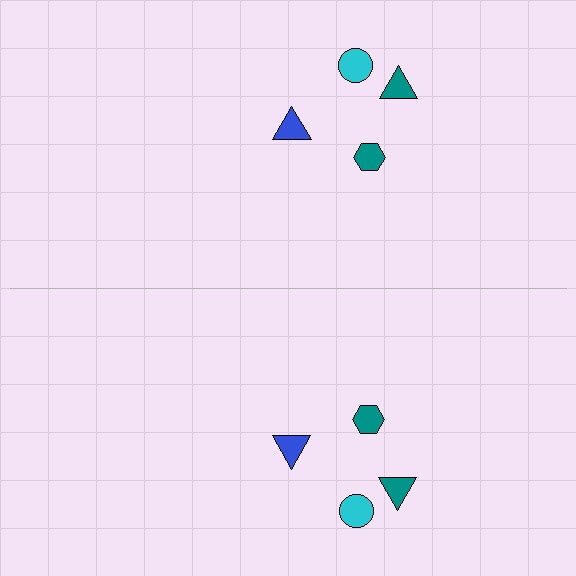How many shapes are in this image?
There are 8 shapes in this image.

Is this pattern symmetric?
Yes, this pattern has bilateral (reflection) symmetry.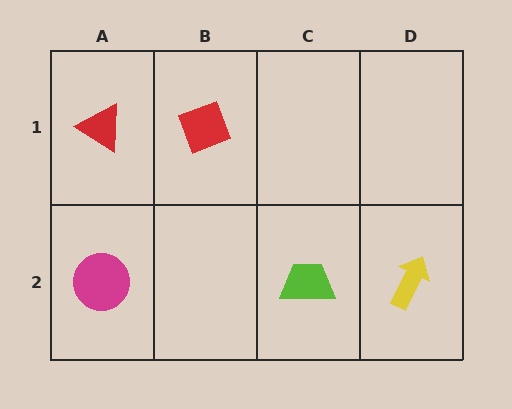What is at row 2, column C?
A lime trapezoid.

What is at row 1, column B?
A red diamond.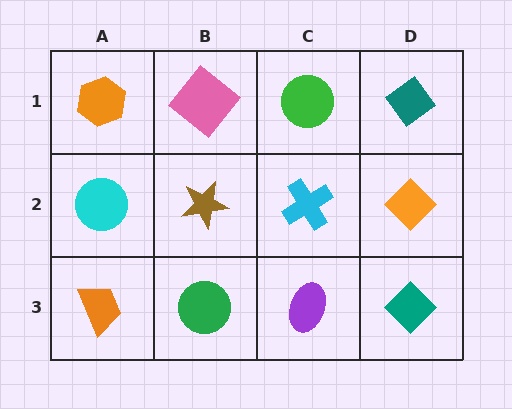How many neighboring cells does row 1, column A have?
2.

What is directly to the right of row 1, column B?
A green circle.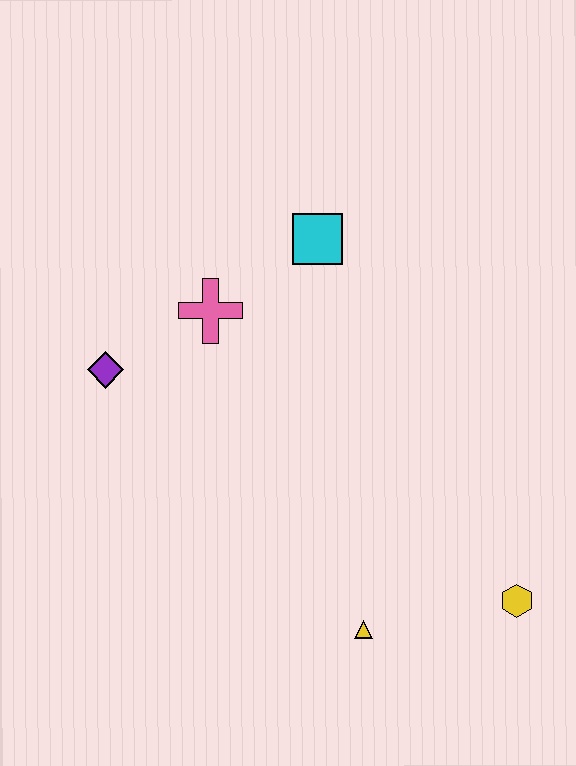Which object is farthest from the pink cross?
The yellow hexagon is farthest from the pink cross.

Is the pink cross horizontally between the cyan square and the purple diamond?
Yes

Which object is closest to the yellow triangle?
The yellow hexagon is closest to the yellow triangle.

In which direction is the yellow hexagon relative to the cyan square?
The yellow hexagon is below the cyan square.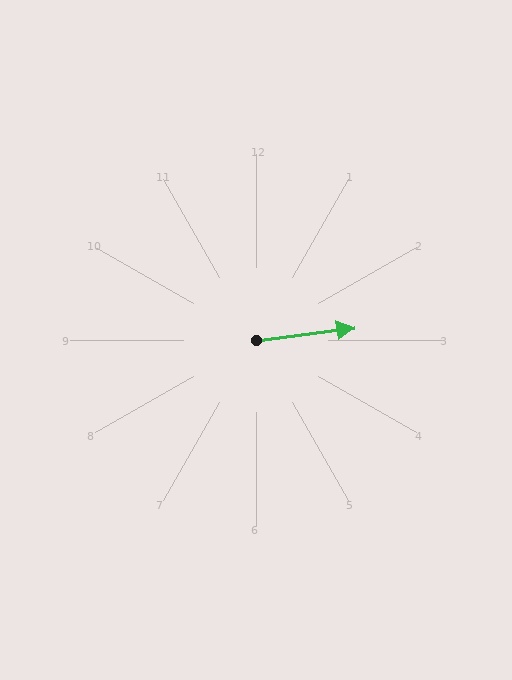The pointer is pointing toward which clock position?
Roughly 3 o'clock.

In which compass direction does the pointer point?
East.